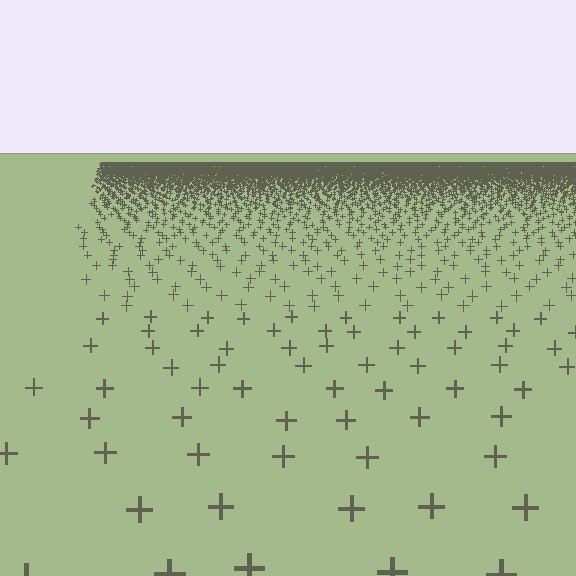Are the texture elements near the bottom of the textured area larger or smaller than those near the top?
Larger. Near the bottom, elements are closer to the viewer and appear at a bigger on-screen size.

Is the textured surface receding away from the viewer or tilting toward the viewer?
The surface is receding away from the viewer. Texture elements get smaller and denser toward the top.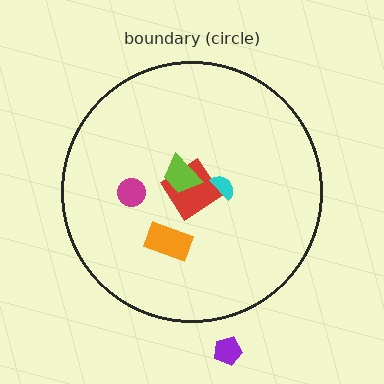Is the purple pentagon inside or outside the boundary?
Outside.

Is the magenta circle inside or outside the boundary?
Inside.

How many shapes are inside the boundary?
5 inside, 1 outside.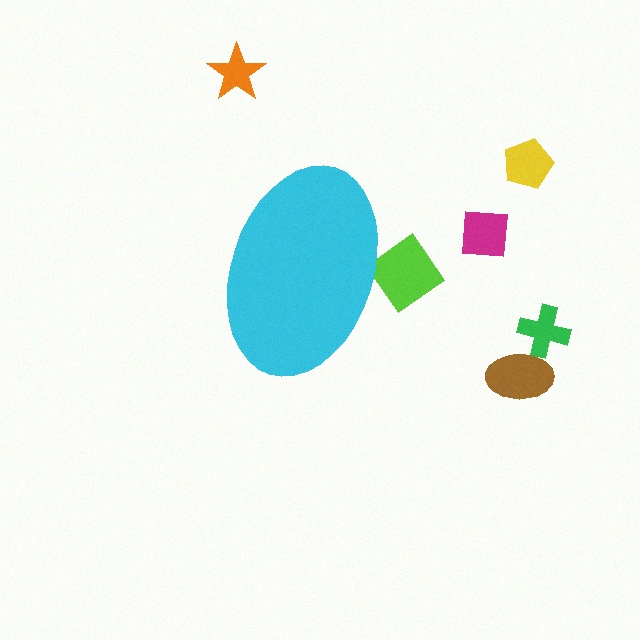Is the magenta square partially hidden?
No, the magenta square is fully visible.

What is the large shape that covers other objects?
A cyan ellipse.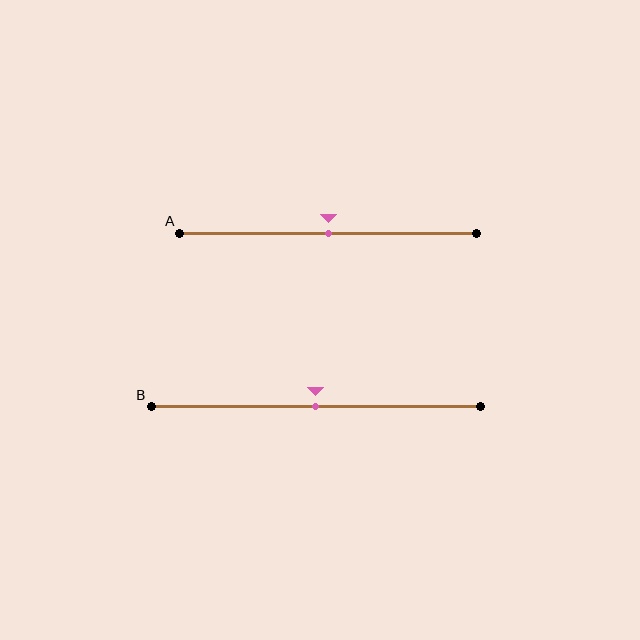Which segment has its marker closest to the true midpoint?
Segment A has its marker closest to the true midpoint.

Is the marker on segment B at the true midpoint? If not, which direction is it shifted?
Yes, the marker on segment B is at the true midpoint.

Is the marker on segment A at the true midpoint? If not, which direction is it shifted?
Yes, the marker on segment A is at the true midpoint.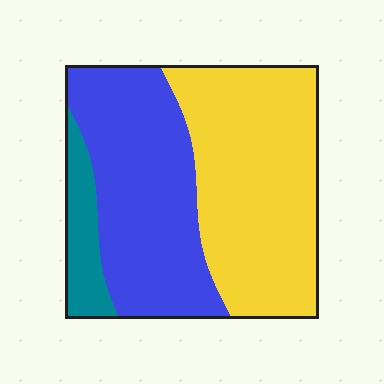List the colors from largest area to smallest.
From largest to smallest: yellow, blue, teal.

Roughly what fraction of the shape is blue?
Blue covers around 40% of the shape.